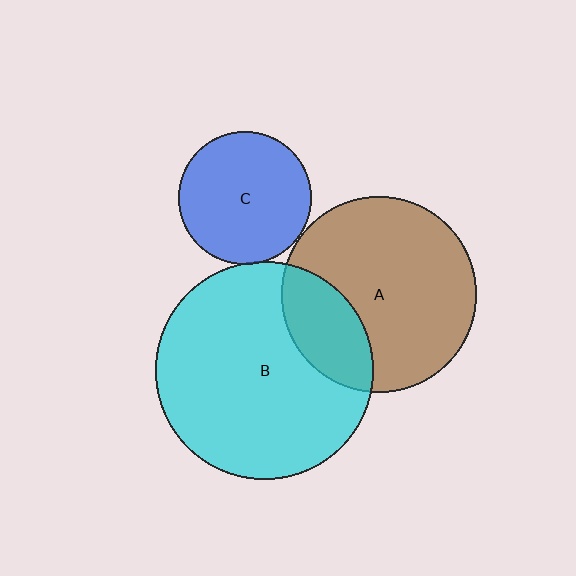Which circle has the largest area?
Circle B (cyan).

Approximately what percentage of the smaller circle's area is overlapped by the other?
Approximately 5%.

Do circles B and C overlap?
Yes.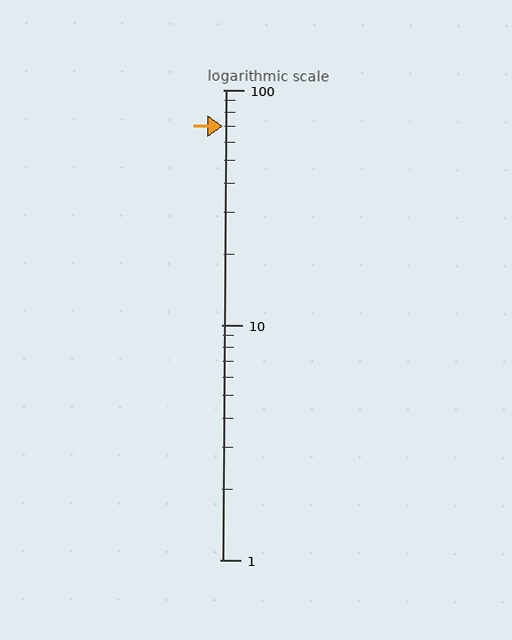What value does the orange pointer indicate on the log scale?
The pointer indicates approximately 70.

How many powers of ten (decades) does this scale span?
The scale spans 2 decades, from 1 to 100.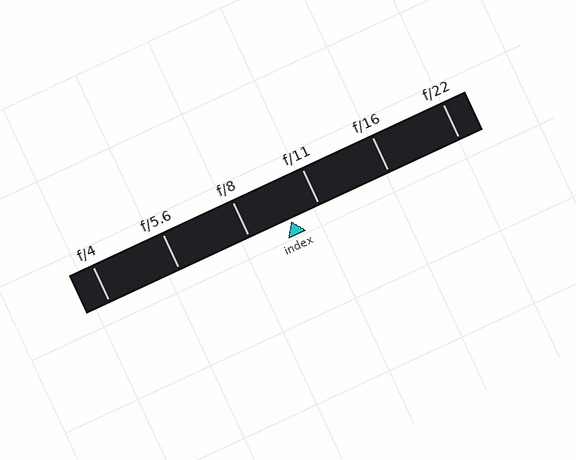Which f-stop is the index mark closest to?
The index mark is closest to f/11.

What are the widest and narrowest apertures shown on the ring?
The widest aperture shown is f/4 and the narrowest is f/22.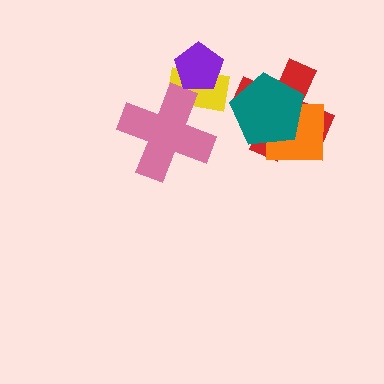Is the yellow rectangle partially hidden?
Yes, it is partially covered by another shape.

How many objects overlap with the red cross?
2 objects overlap with the red cross.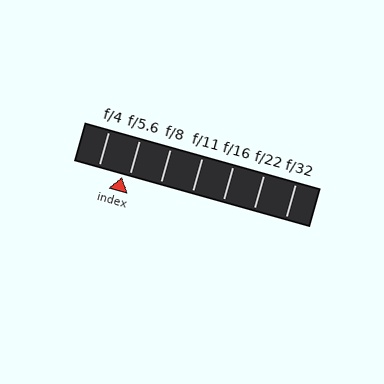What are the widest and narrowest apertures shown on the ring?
The widest aperture shown is f/4 and the narrowest is f/32.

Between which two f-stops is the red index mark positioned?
The index mark is between f/4 and f/5.6.